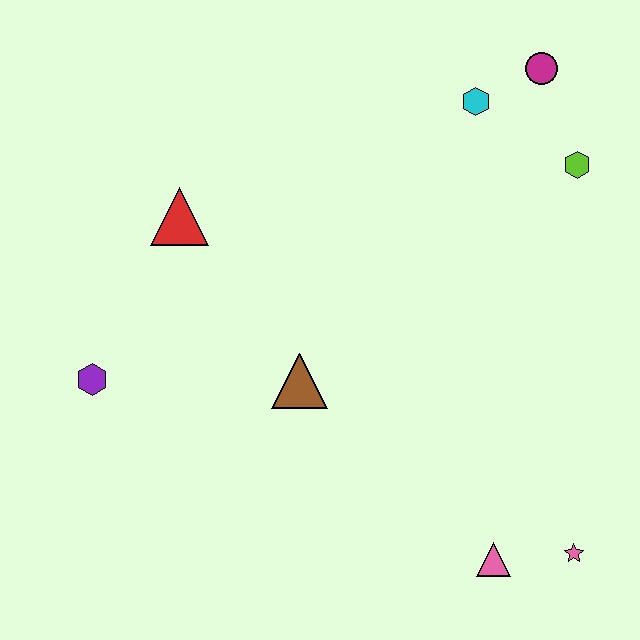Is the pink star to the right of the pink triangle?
Yes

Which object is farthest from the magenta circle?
The purple hexagon is farthest from the magenta circle.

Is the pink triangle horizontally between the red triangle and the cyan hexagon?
No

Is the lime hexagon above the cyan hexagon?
No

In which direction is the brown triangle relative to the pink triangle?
The brown triangle is to the left of the pink triangle.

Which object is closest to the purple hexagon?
The red triangle is closest to the purple hexagon.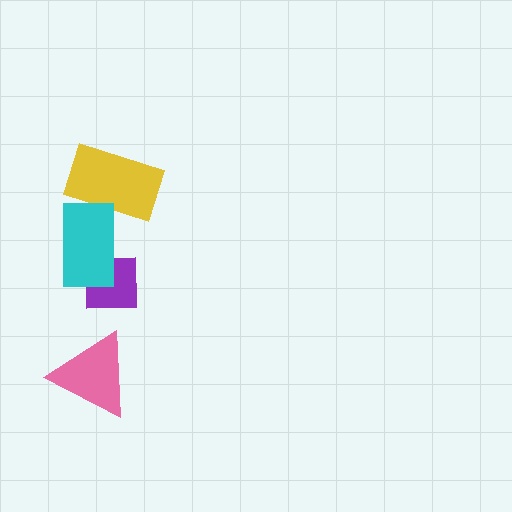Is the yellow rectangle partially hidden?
Yes, it is partially covered by another shape.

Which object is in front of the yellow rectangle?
The cyan rectangle is in front of the yellow rectangle.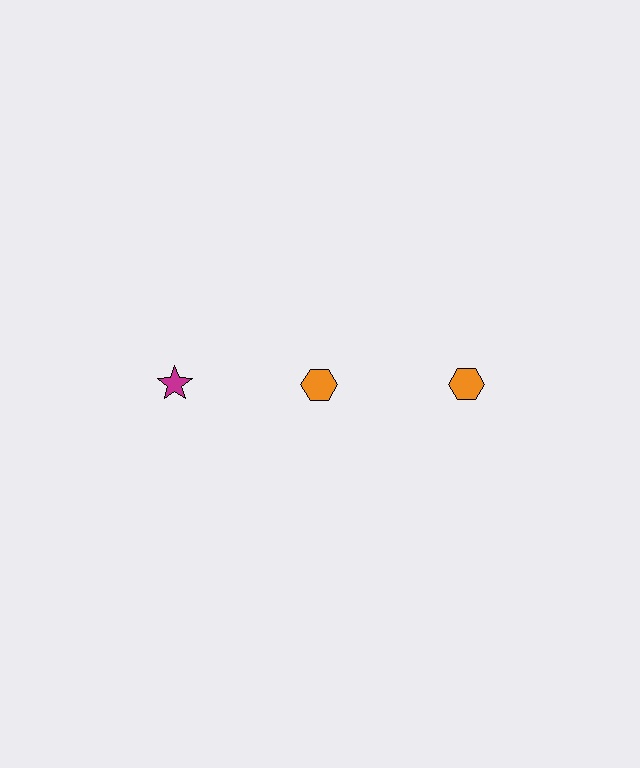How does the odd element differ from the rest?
It differs in both color (magenta instead of orange) and shape (star instead of hexagon).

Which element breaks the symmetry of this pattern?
The magenta star in the top row, leftmost column breaks the symmetry. All other shapes are orange hexagons.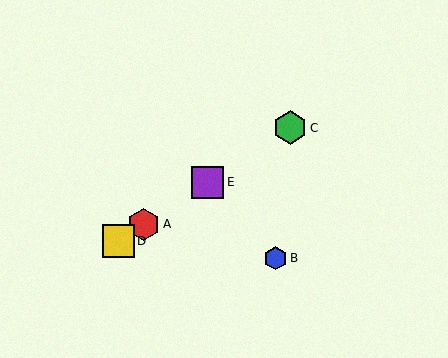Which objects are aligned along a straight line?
Objects A, C, D, E are aligned along a straight line.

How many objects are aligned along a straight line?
4 objects (A, C, D, E) are aligned along a straight line.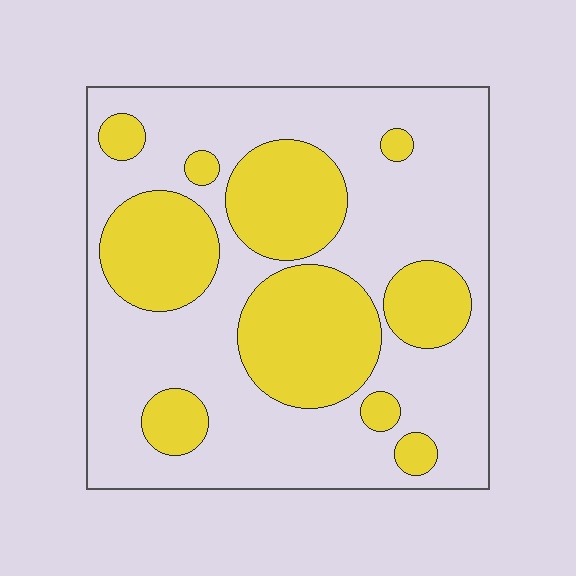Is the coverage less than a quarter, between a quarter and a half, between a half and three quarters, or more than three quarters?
Between a quarter and a half.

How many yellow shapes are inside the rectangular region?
10.